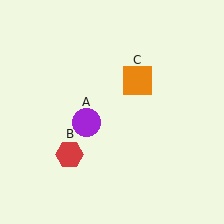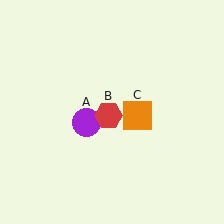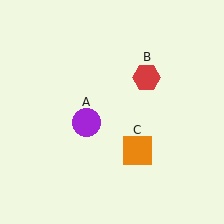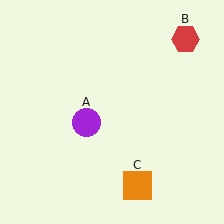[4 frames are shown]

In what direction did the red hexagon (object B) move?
The red hexagon (object B) moved up and to the right.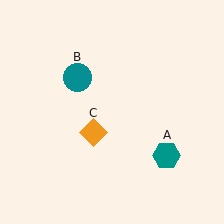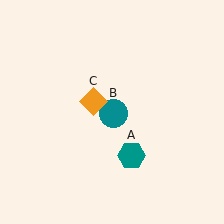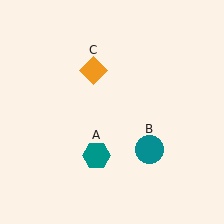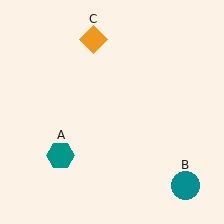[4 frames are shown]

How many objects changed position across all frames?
3 objects changed position: teal hexagon (object A), teal circle (object B), orange diamond (object C).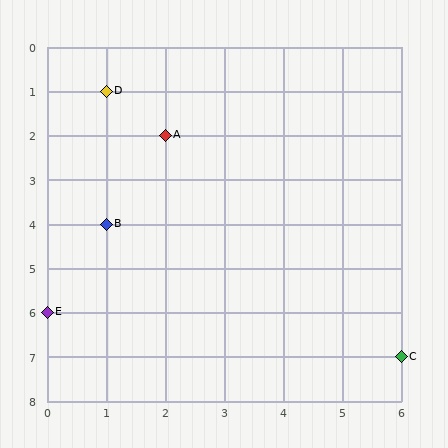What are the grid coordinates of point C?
Point C is at grid coordinates (6, 7).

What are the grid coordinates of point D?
Point D is at grid coordinates (1, 1).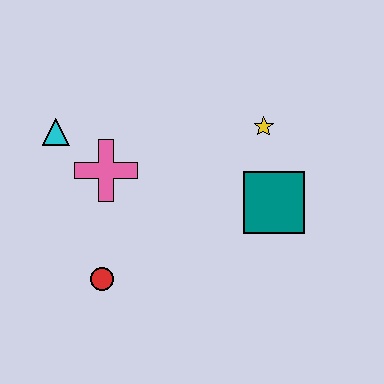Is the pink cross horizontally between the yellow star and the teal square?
No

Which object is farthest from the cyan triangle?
The teal square is farthest from the cyan triangle.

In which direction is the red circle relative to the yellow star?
The red circle is to the left of the yellow star.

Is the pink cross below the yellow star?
Yes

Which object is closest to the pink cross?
The cyan triangle is closest to the pink cross.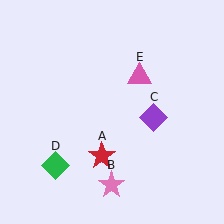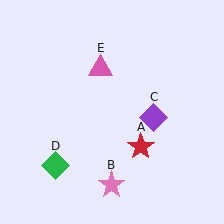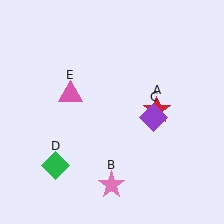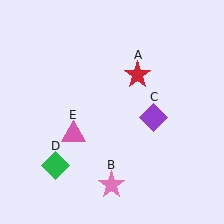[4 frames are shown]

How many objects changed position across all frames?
2 objects changed position: red star (object A), pink triangle (object E).